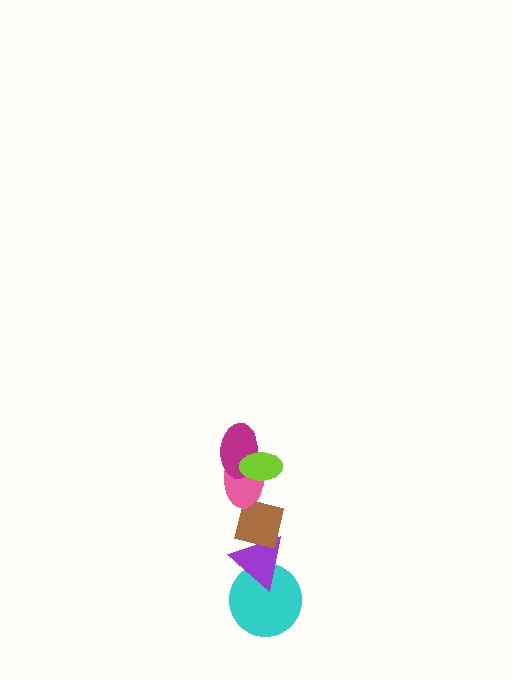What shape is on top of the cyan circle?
The purple triangle is on top of the cyan circle.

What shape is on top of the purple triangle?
The brown square is on top of the purple triangle.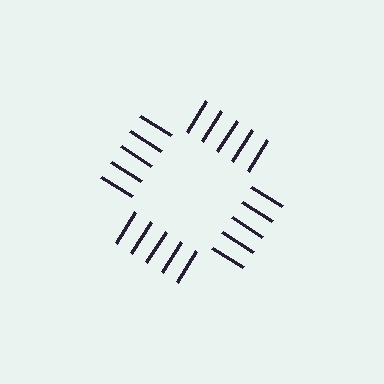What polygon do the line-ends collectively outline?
An illusory square — the line segments terminate on its edges but no continuous stroke is drawn.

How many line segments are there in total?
20 — 5 along each of the 4 edges.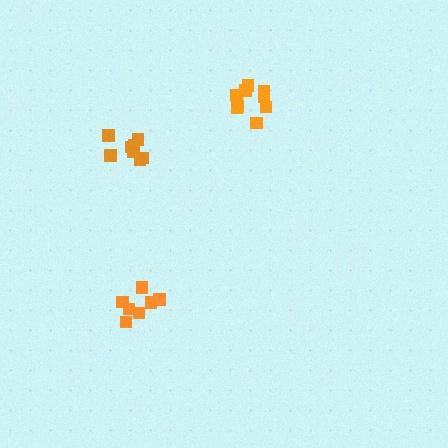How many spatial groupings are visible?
There are 3 spatial groupings.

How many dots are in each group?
Group 1: 8 dots, Group 2: 7 dots, Group 3: 9 dots (24 total).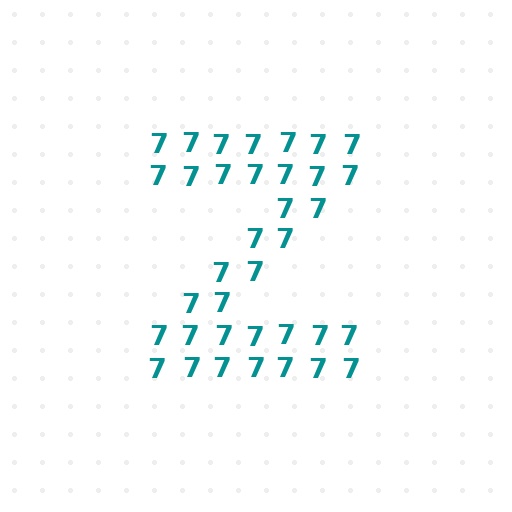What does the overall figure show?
The overall figure shows the letter Z.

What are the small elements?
The small elements are digit 7's.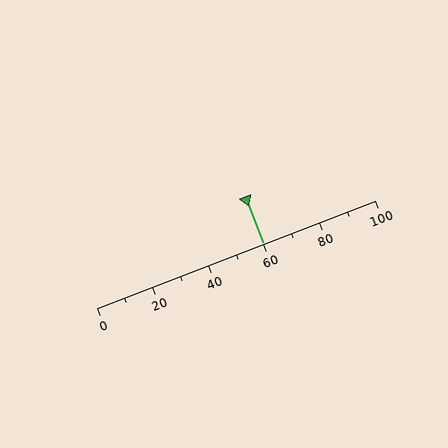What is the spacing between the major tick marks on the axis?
The major ticks are spaced 20 apart.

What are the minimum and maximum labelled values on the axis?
The axis runs from 0 to 100.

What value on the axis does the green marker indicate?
The marker indicates approximately 60.